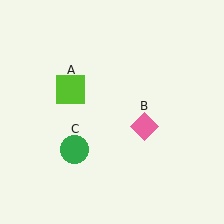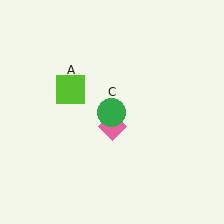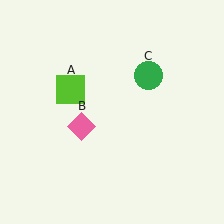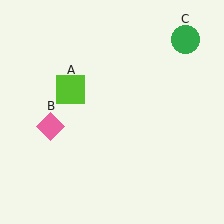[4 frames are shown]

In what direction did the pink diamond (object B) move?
The pink diamond (object B) moved left.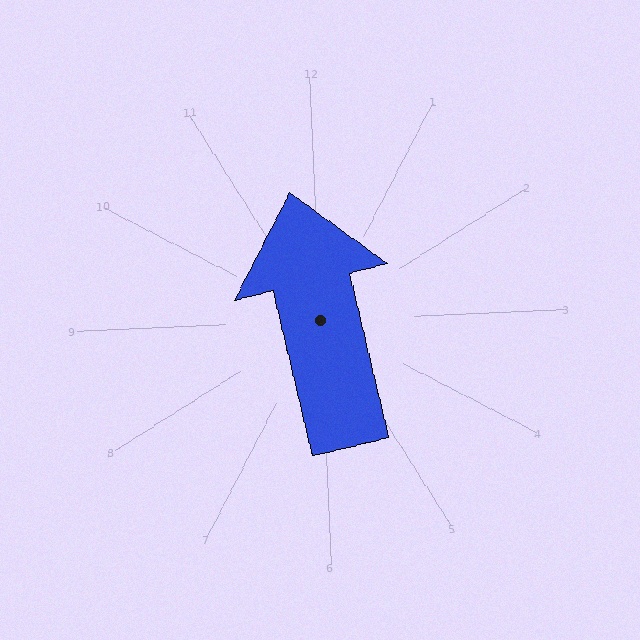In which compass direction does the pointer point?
North.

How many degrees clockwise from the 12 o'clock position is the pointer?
Approximately 349 degrees.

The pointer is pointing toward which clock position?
Roughly 12 o'clock.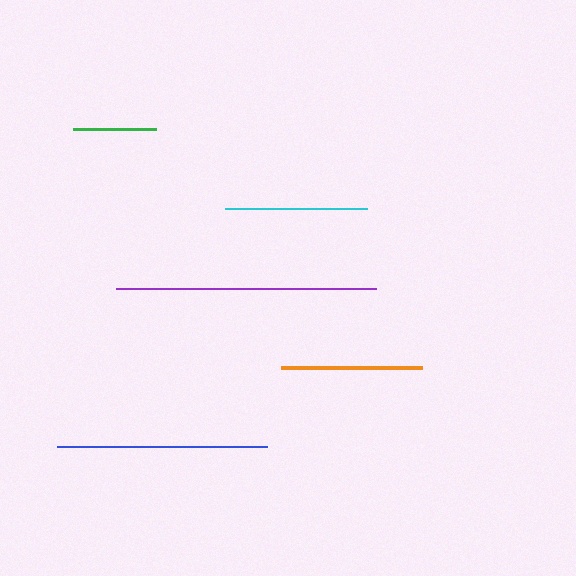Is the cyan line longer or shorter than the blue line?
The blue line is longer than the cyan line.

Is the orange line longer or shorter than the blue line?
The blue line is longer than the orange line.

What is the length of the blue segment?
The blue segment is approximately 209 pixels long.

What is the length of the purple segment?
The purple segment is approximately 260 pixels long.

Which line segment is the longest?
The purple line is the longest at approximately 260 pixels.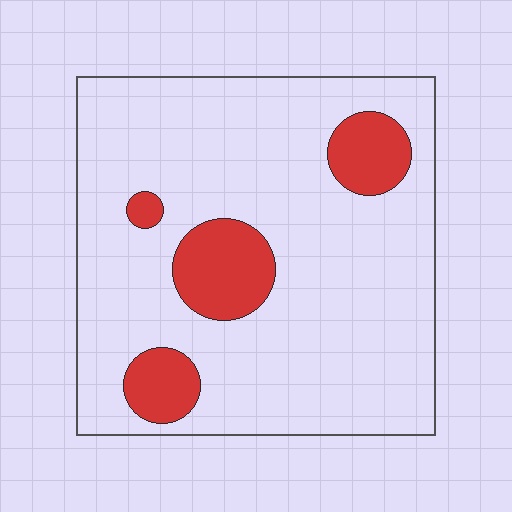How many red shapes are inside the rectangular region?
4.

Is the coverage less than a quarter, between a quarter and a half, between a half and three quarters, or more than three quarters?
Less than a quarter.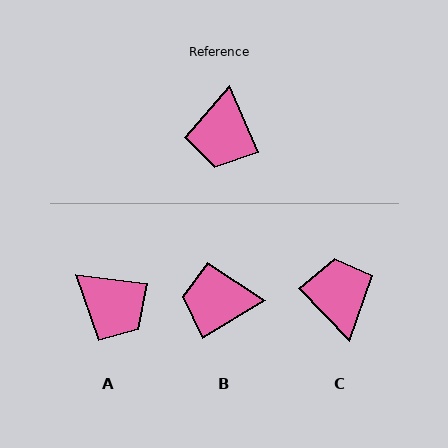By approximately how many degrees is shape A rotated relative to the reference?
Approximately 60 degrees counter-clockwise.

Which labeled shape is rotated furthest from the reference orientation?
C, about 159 degrees away.